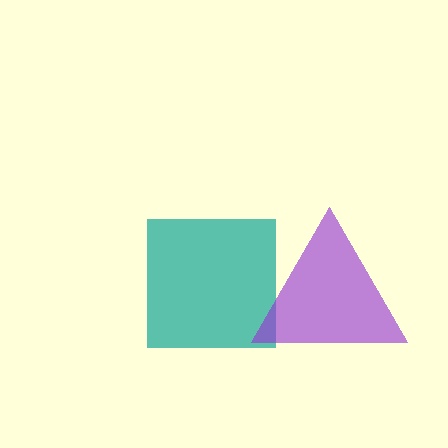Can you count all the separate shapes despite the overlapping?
Yes, there are 2 separate shapes.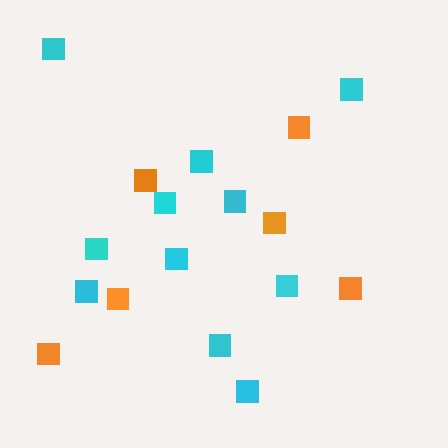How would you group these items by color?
There are 2 groups: one group of cyan squares (11) and one group of orange squares (6).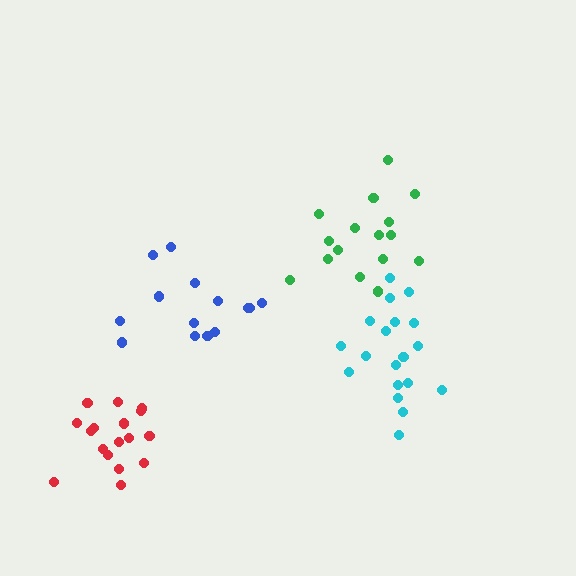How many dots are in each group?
Group 1: 16 dots, Group 2: 14 dots, Group 3: 17 dots, Group 4: 19 dots (66 total).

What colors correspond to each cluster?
The clusters are colored: green, blue, red, cyan.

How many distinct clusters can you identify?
There are 4 distinct clusters.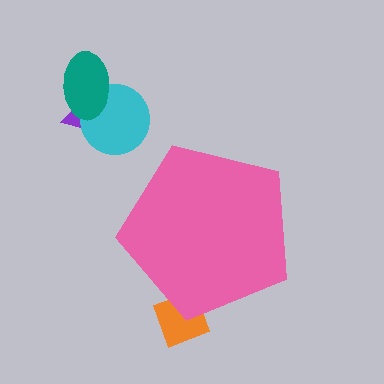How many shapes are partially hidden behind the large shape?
1 shape is partially hidden.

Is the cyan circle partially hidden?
No, the cyan circle is fully visible.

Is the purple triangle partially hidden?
No, the purple triangle is fully visible.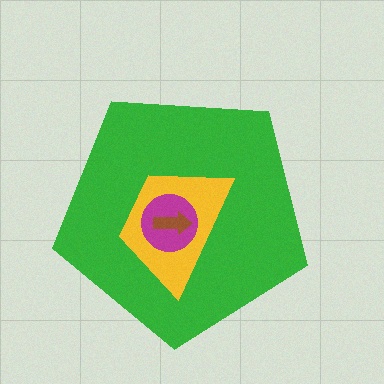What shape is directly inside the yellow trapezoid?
The magenta circle.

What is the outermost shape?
The green pentagon.